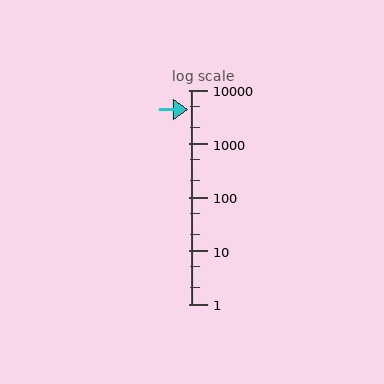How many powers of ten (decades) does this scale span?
The scale spans 4 decades, from 1 to 10000.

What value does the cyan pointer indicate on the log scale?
The pointer indicates approximately 4400.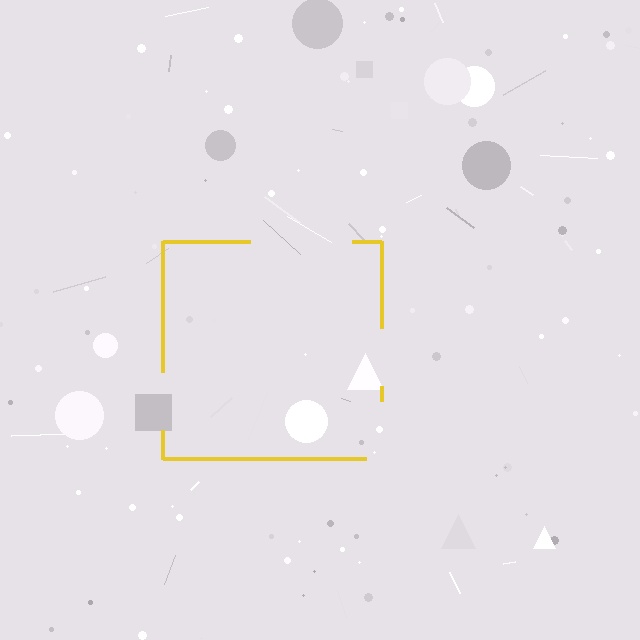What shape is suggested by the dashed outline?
The dashed outline suggests a square.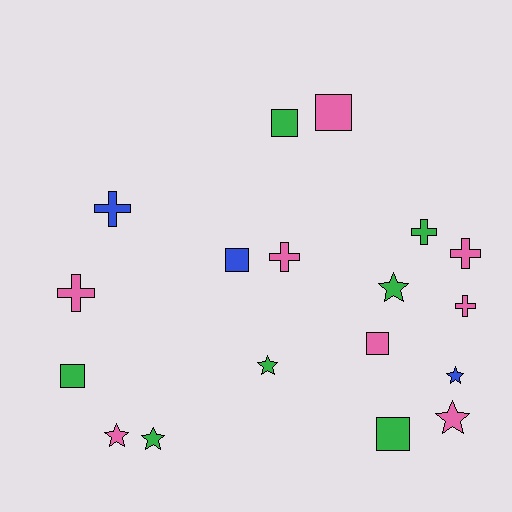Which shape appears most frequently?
Square, with 6 objects.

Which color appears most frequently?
Pink, with 8 objects.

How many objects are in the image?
There are 18 objects.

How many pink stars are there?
There are 2 pink stars.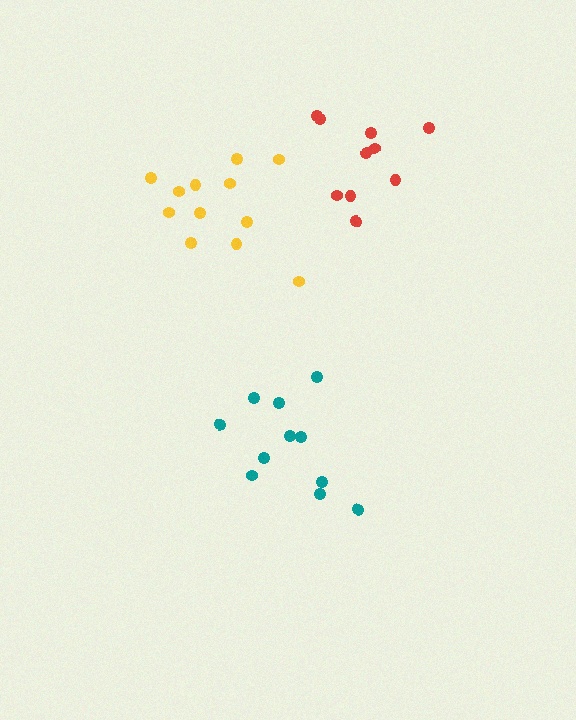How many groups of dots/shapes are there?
There are 3 groups.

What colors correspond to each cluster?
The clusters are colored: teal, yellow, red.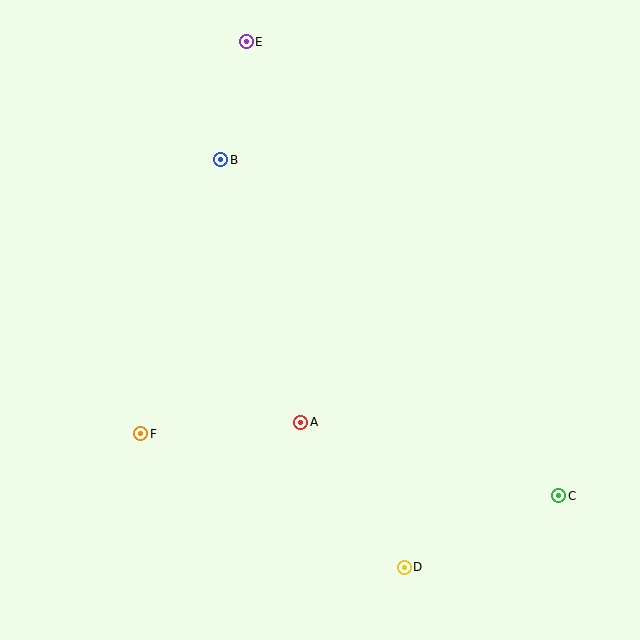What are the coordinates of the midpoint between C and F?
The midpoint between C and F is at (350, 465).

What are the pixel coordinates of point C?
Point C is at (559, 496).